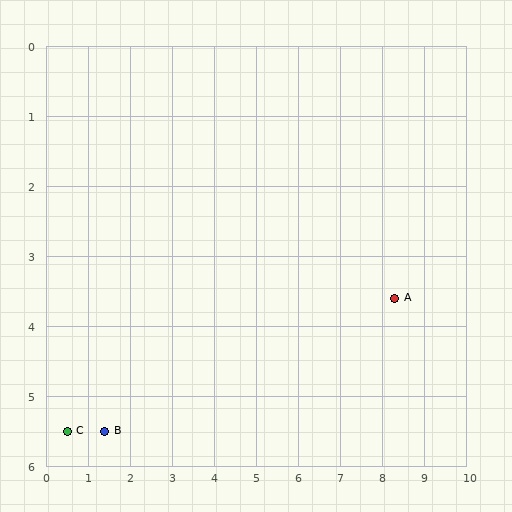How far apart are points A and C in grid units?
Points A and C are about 8.0 grid units apart.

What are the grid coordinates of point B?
Point B is at approximately (1.4, 5.5).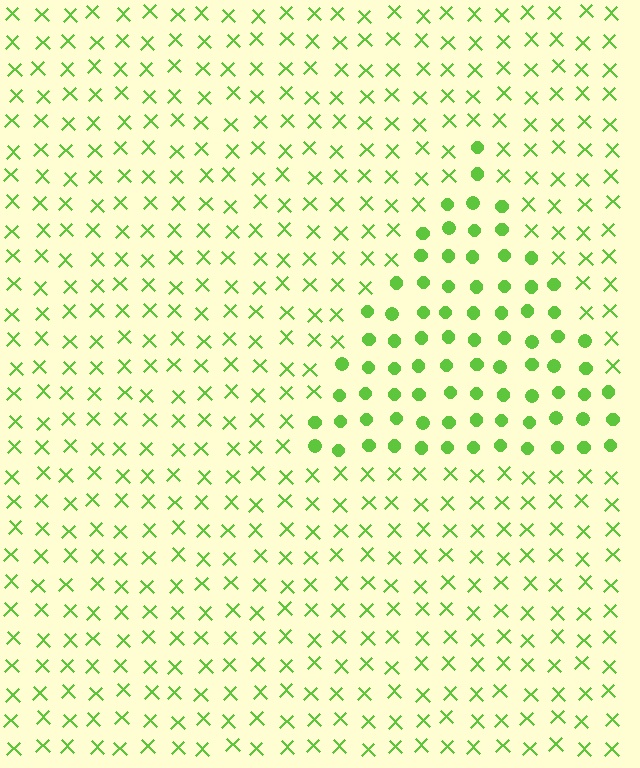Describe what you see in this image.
The image is filled with small lime elements arranged in a uniform grid. A triangle-shaped region contains circles, while the surrounding area contains X marks. The boundary is defined purely by the change in element shape.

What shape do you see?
I see a triangle.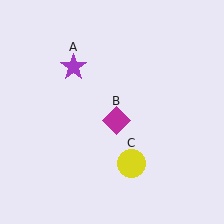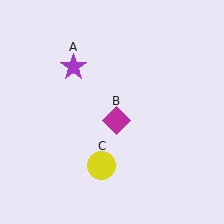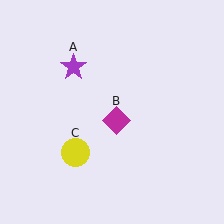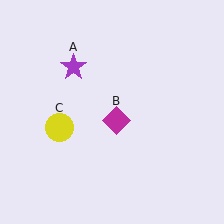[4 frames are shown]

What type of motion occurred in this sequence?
The yellow circle (object C) rotated clockwise around the center of the scene.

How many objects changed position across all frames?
1 object changed position: yellow circle (object C).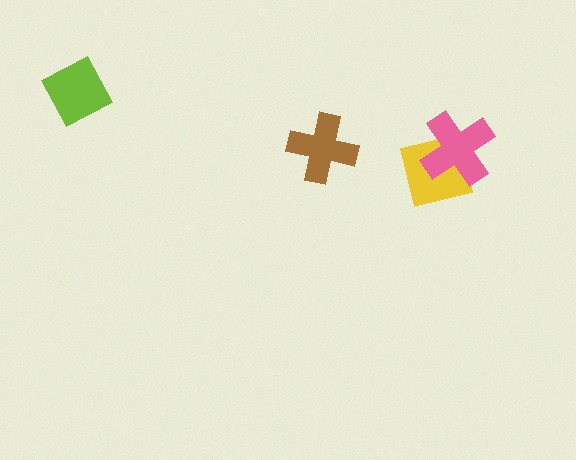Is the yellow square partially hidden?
Yes, it is partially covered by another shape.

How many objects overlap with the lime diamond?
0 objects overlap with the lime diamond.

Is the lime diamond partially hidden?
No, no other shape covers it.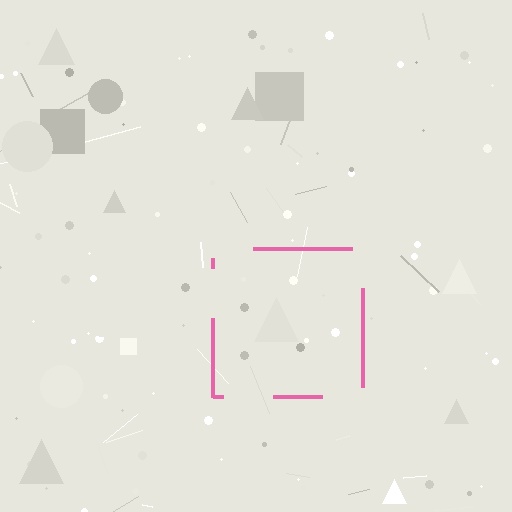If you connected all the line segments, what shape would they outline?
They would outline a square.